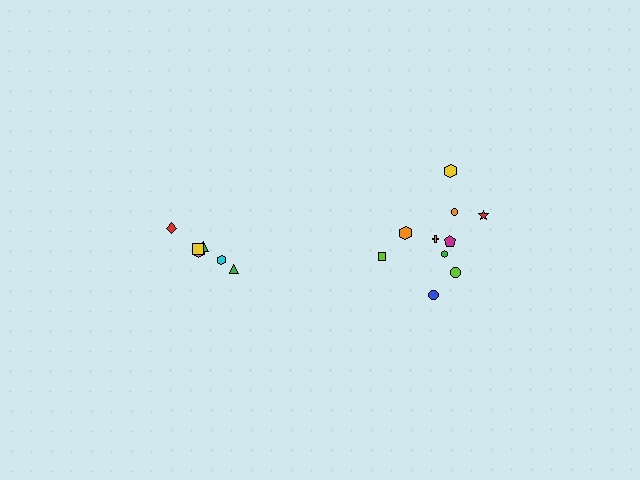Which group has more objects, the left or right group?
The right group.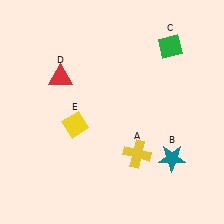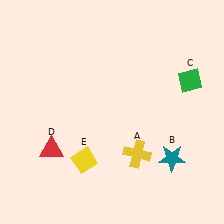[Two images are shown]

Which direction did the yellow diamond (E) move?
The yellow diamond (E) moved down.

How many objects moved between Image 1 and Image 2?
3 objects moved between the two images.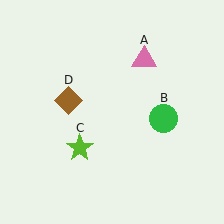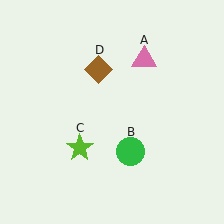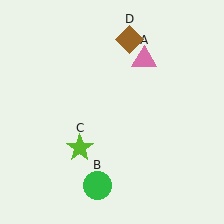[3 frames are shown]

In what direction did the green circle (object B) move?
The green circle (object B) moved down and to the left.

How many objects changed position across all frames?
2 objects changed position: green circle (object B), brown diamond (object D).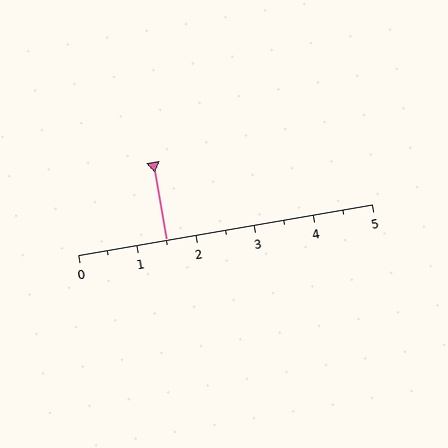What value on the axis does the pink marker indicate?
The marker indicates approximately 1.5.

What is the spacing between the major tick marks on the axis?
The major ticks are spaced 1 apart.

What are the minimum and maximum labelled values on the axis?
The axis runs from 0 to 5.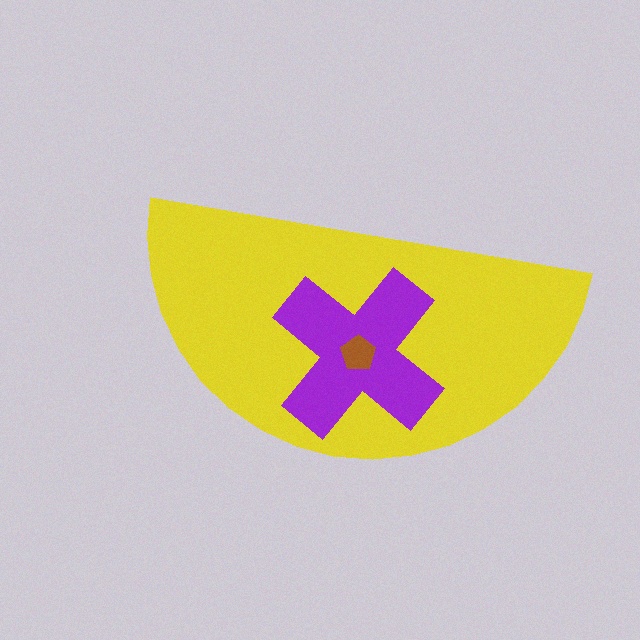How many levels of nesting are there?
3.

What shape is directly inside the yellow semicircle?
The purple cross.